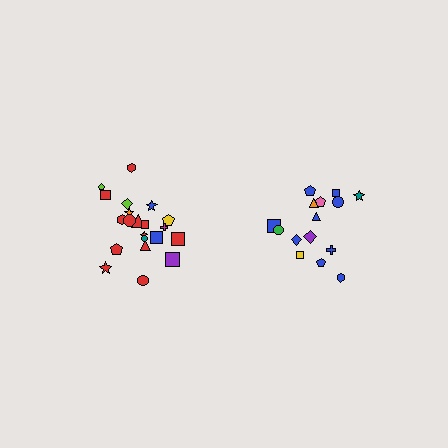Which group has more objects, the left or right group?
The left group.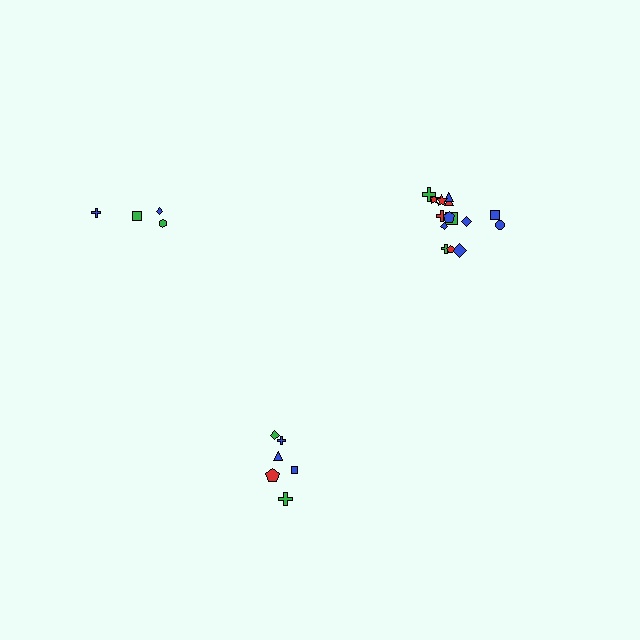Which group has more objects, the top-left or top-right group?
The top-right group.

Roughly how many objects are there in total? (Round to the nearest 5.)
Roughly 25 objects in total.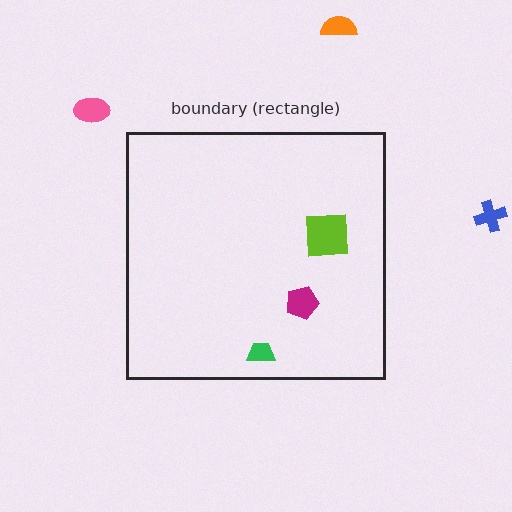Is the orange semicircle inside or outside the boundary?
Outside.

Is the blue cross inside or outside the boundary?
Outside.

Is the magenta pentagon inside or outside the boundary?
Inside.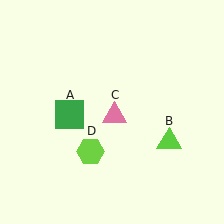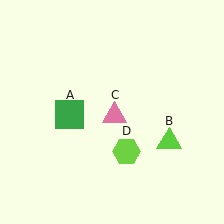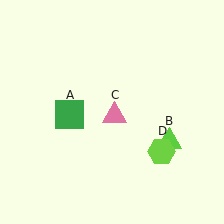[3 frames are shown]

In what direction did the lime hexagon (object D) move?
The lime hexagon (object D) moved right.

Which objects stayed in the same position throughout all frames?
Green square (object A) and lime triangle (object B) and pink triangle (object C) remained stationary.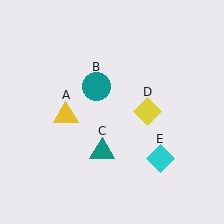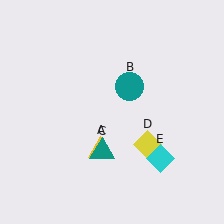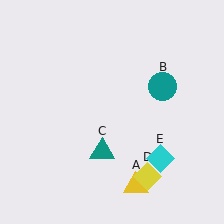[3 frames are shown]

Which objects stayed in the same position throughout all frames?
Teal triangle (object C) and cyan diamond (object E) remained stationary.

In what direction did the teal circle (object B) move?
The teal circle (object B) moved right.